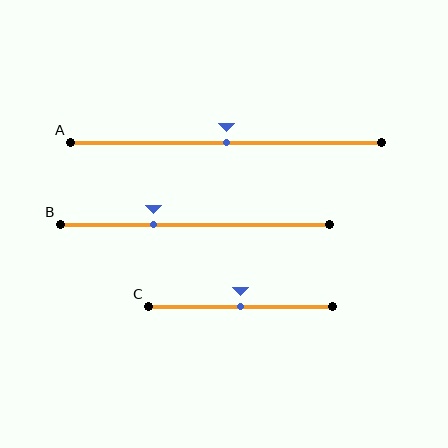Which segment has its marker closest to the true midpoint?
Segment A has its marker closest to the true midpoint.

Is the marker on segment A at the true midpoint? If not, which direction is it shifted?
Yes, the marker on segment A is at the true midpoint.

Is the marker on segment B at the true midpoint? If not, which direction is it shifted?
No, the marker on segment B is shifted to the left by about 15% of the segment length.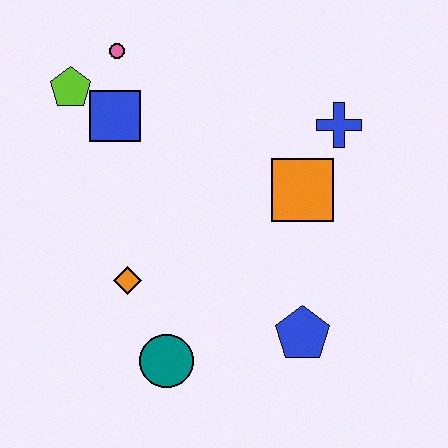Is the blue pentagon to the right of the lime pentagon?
Yes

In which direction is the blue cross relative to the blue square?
The blue cross is to the right of the blue square.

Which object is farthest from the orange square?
The lime pentagon is farthest from the orange square.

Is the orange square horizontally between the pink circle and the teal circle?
No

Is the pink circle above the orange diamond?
Yes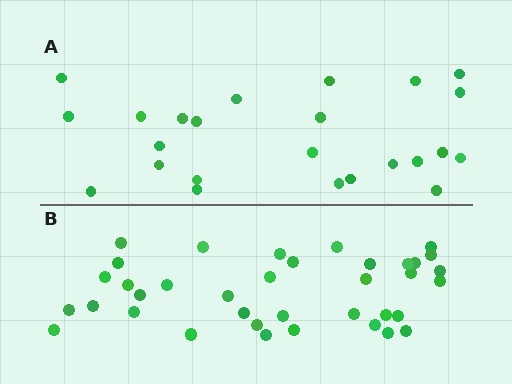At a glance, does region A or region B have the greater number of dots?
Region B (the bottom region) has more dots.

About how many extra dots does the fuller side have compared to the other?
Region B has approximately 15 more dots than region A.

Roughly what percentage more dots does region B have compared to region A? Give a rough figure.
About 55% more.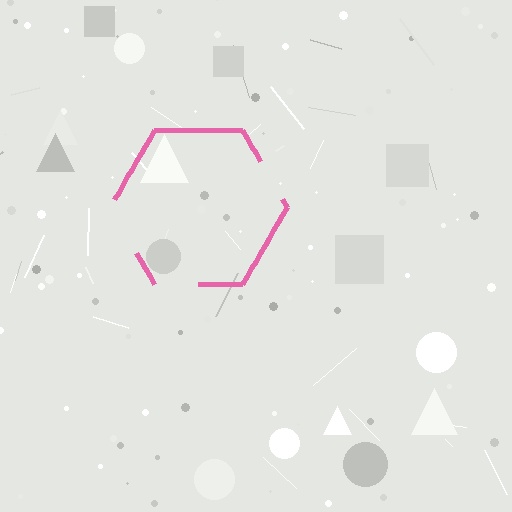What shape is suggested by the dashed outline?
The dashed outline suggests a hexagon.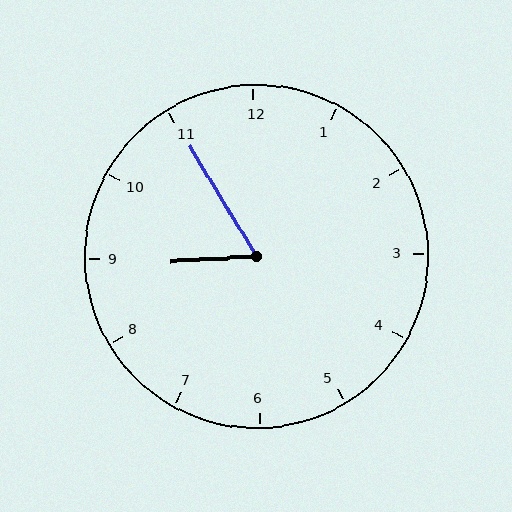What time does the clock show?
8:55.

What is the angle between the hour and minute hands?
Approximately 62 degrees.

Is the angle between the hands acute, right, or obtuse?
It is acute.